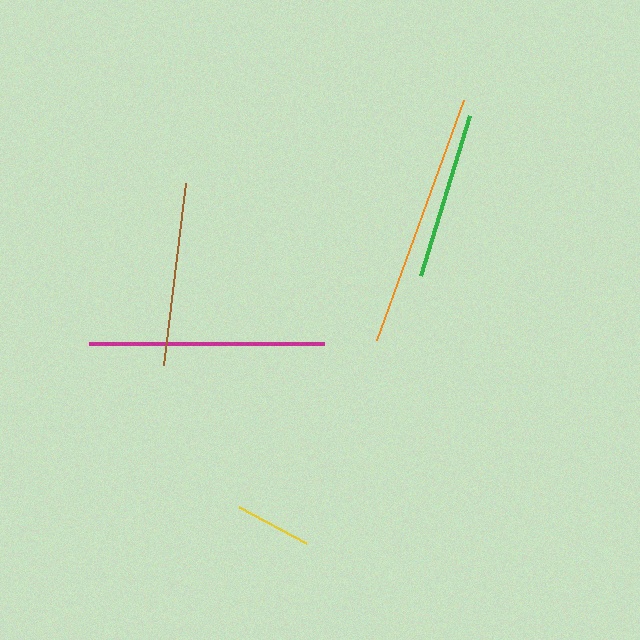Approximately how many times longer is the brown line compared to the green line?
The brown line is approximately 1.1 times the length of the green line.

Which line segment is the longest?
The orange line is the longest at approximately 256 pixels.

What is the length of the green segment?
The green segment is approximately 167 pixels long.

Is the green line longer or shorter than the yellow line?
The green line is longer than the yellow line.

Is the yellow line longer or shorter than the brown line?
The brown line is longer than the yellow line.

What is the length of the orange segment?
The orange segment is approximately 256 pixels long.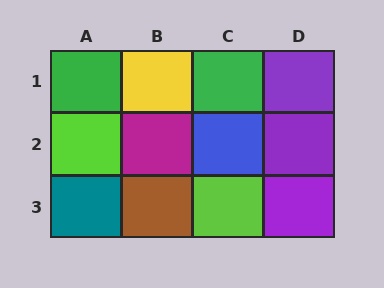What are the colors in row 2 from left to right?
Lime, magenta, blue, purple.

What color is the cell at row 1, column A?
Green.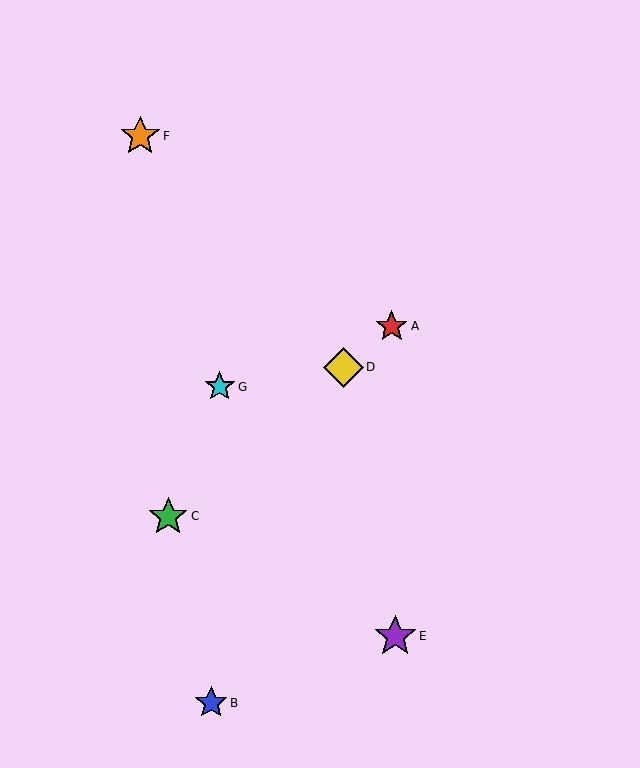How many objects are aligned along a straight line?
3 objects (A, C, D) are aligned along a straight line.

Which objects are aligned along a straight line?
Objects A, C, D are aligned along a straight line.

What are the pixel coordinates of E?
Object E is at (395, 636).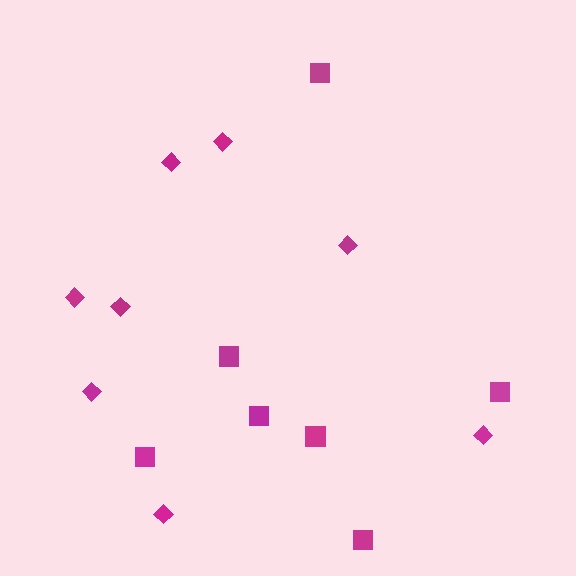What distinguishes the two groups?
There are 2 groups: one group of diamonds (8) and one group of squares (7).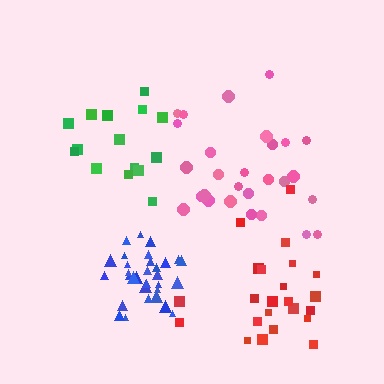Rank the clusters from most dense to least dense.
blue, green, pink, red.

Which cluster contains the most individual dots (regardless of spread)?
Blue (31).